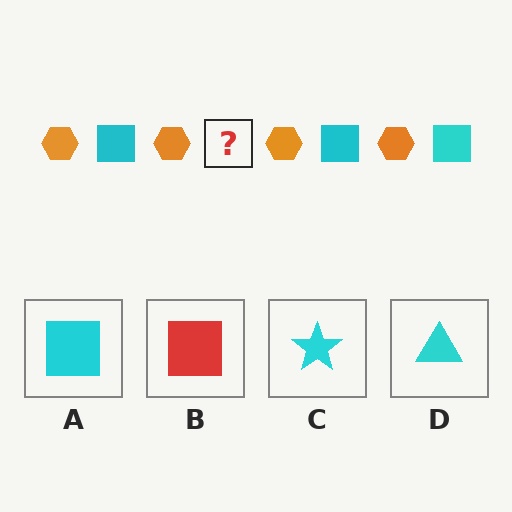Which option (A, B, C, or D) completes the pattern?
A.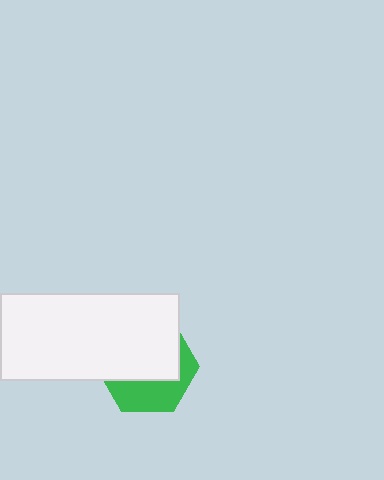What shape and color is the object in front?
The object in front is a white rectangle.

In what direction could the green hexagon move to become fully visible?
The green hexagon could move down. That would shift it out from behind the white rectangle entirely.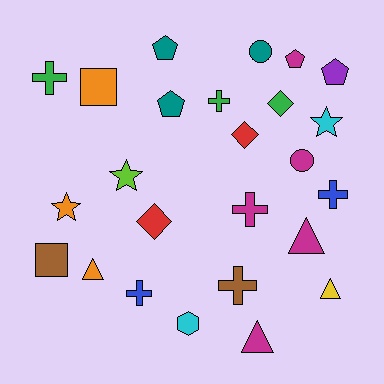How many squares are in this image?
There are 2 squares.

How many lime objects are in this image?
There is 1 lime object.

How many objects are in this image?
There are 25 objects.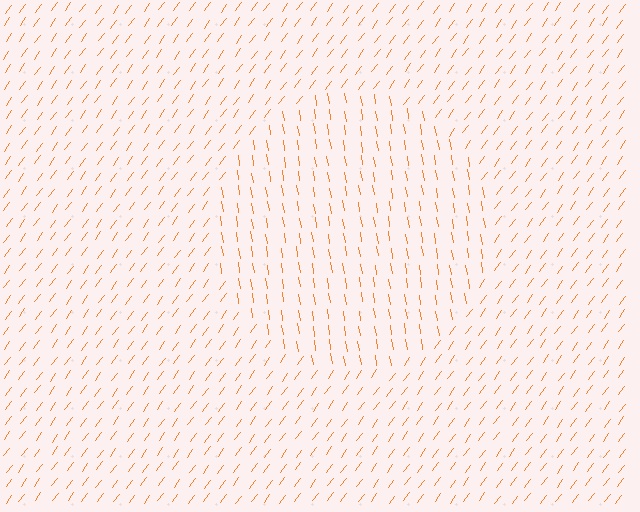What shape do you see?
I see a circle.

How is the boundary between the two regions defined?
The boundary is defined purely by a change in line orientation (approximately 45 degrees difference). All lines are the same color and thickness.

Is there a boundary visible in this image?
Yes, there is a texture boundary formed by a change in line orientation.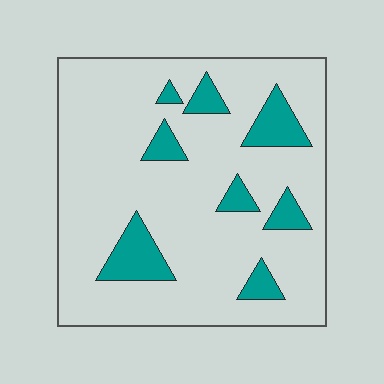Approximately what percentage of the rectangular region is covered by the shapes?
Approximately 15%.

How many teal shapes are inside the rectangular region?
8.